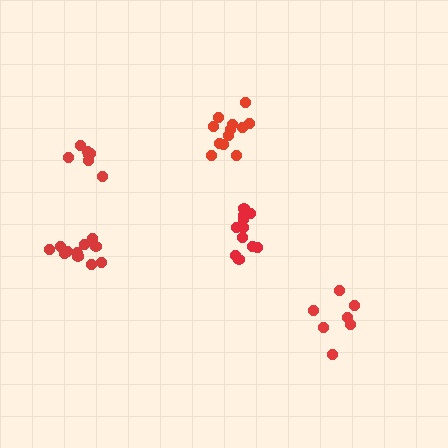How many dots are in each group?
Group 1: 11 dots, Group 2: 12 dots, Group 3: 7 dots, Group 4: 7 dots, Group 5: 11 dots (48 total).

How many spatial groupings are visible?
There are 5 spatial groupings.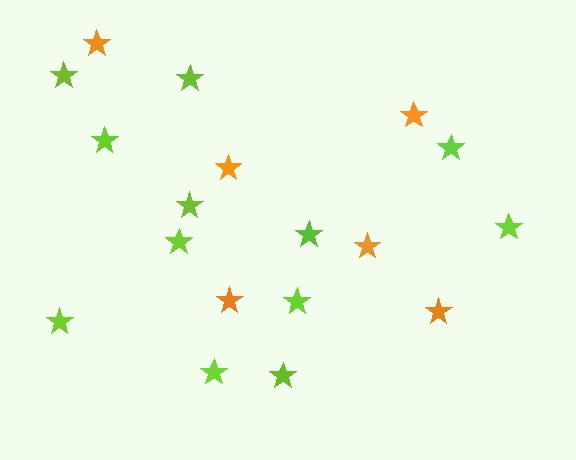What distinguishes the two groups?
There are 2 groups: one group of orange stars (6) and one group of lime stars (12).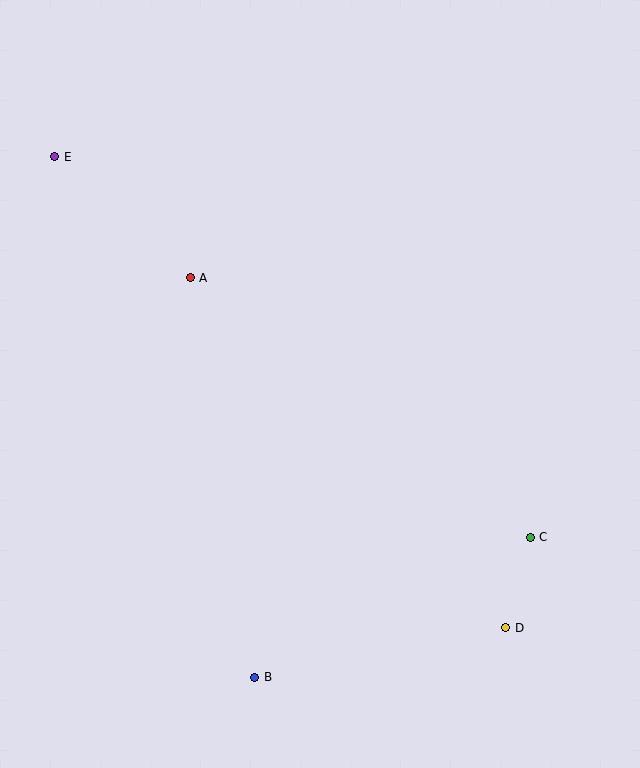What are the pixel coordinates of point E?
Point E is at (55, 157).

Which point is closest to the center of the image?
Point A at (190, 278) is closest to the center.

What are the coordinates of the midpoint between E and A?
The midpoint between E and A is at (122, 217).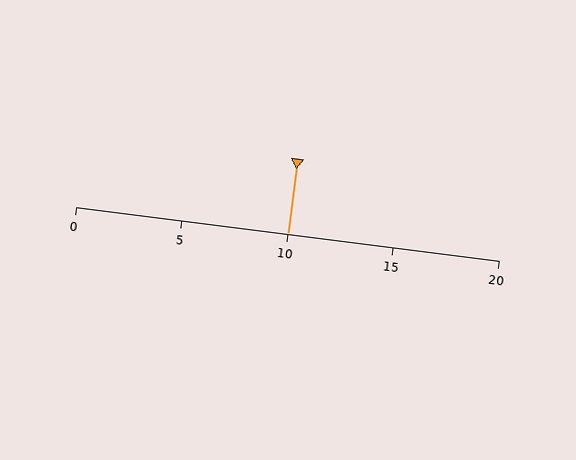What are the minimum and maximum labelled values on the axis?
The axis runs from 0 to 20.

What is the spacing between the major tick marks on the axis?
The major ticks are spaced 5 apart.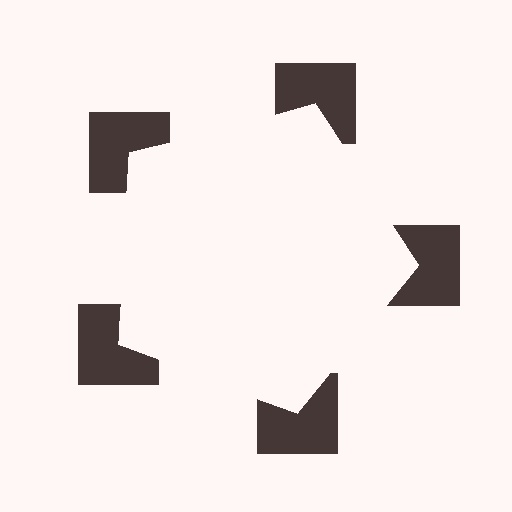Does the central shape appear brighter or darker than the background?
It typically appears slightly brighter than the background, even though no actual brightness change is drawn.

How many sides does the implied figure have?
5 sides.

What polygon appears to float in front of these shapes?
An illusory pentagon — its edges are inferred from the aligned wedge cuts in the notched squares, not physically drawn.